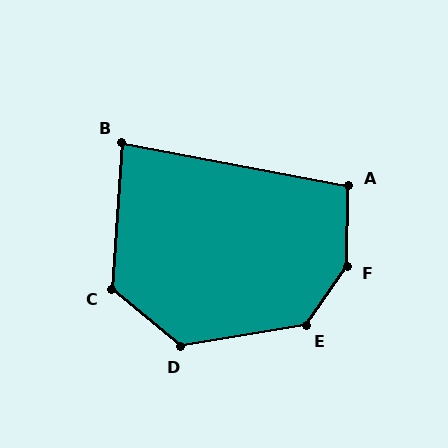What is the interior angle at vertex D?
Approximately 130 degrees (obtuse).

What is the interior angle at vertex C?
Approximately 126 degrees (obtuse).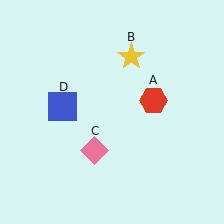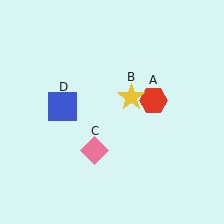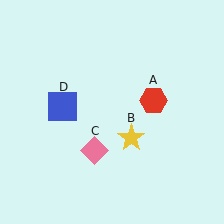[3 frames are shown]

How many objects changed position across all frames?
1 object changed position: yellow star (object B).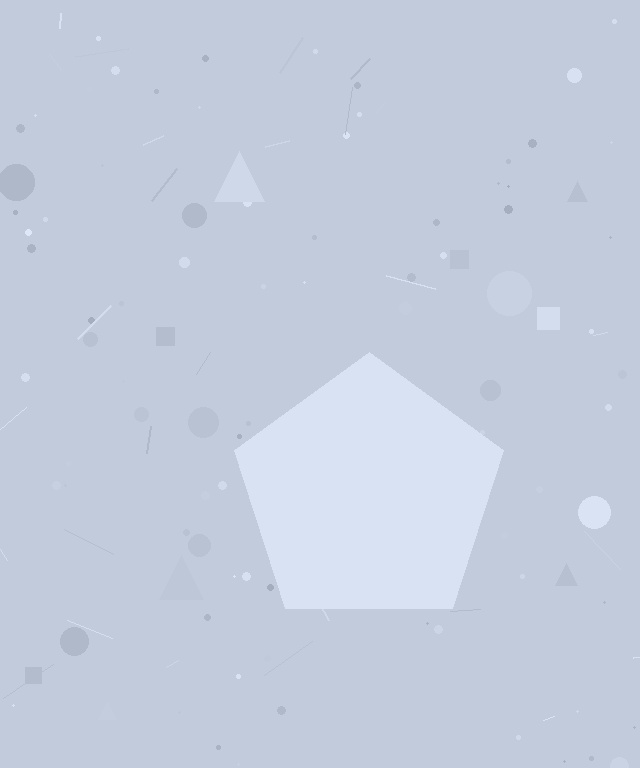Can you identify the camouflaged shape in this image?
The camouflaged shape is a pentagon.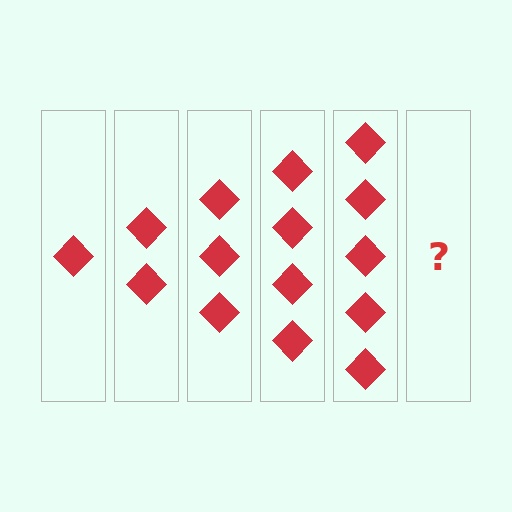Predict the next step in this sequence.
The next step is 6 diamonds.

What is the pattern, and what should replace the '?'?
The pattern is that each step adds one more diamond. The '?' should be 6 diamonds.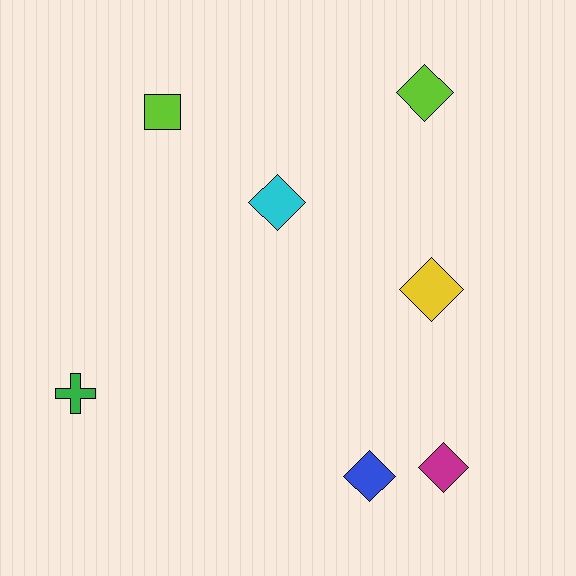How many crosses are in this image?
There is 1 cross.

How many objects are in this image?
There are 7 objects.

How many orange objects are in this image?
There are no orange objects.